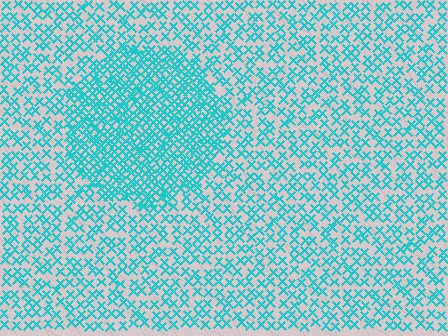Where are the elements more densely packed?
The elements are more densely packed inside the circle boundary.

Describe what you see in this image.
The image contains small cyan elements arranged at two different densities. A circle-shaped region is visible where the elements are more densely packed than the surrounding area.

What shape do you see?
I see a circle.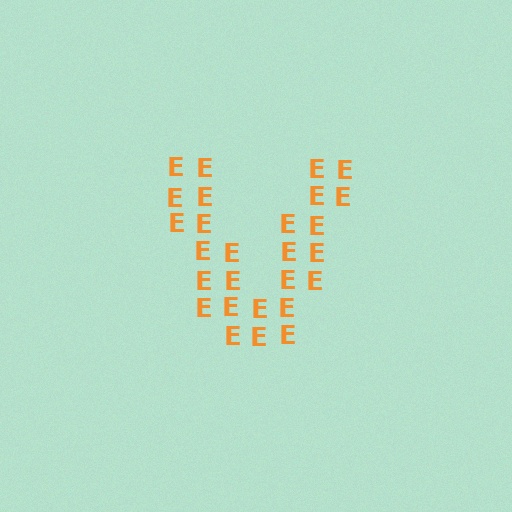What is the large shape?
The large shape is the letter V.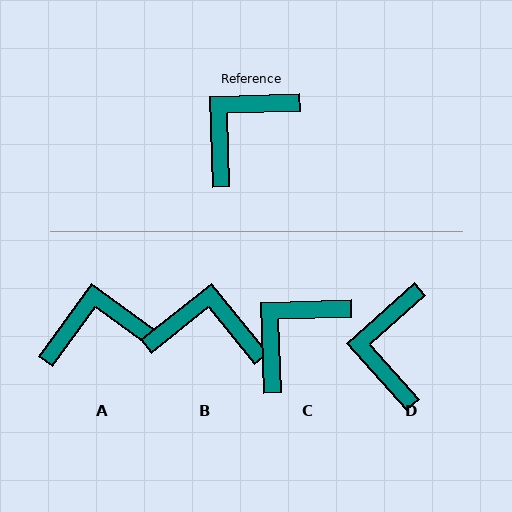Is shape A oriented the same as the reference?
No, it is off by about 38 degrees.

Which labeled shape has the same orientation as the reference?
C.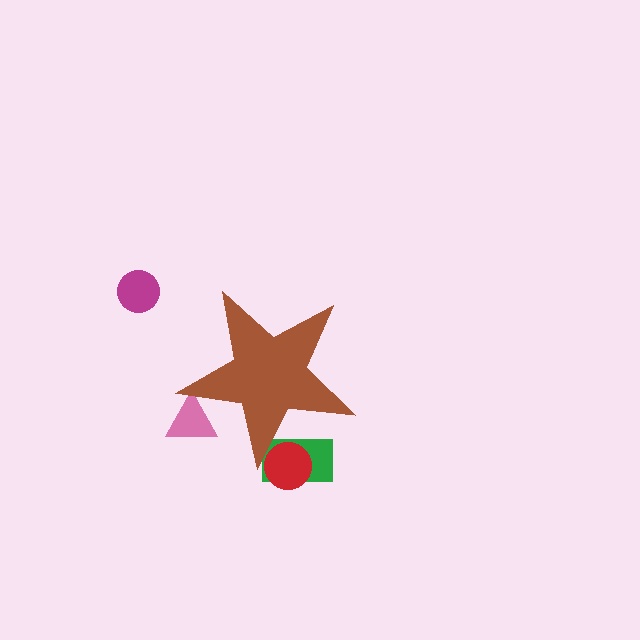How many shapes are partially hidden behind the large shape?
3 shapes are partially hidden.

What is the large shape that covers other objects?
A brown star.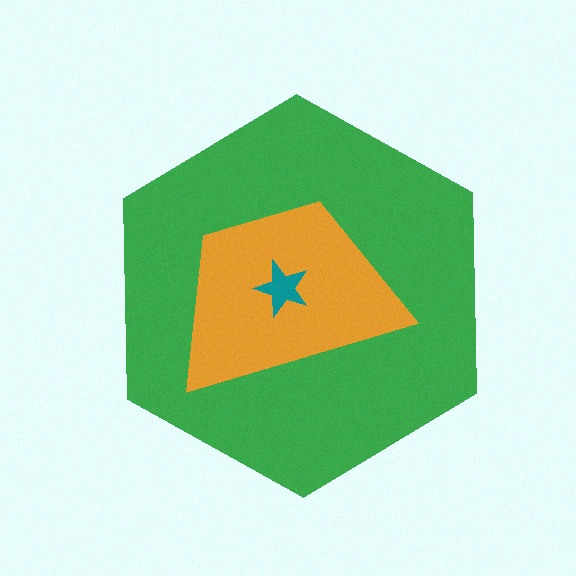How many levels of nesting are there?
3.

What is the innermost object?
The teal star.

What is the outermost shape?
The green hexagon.